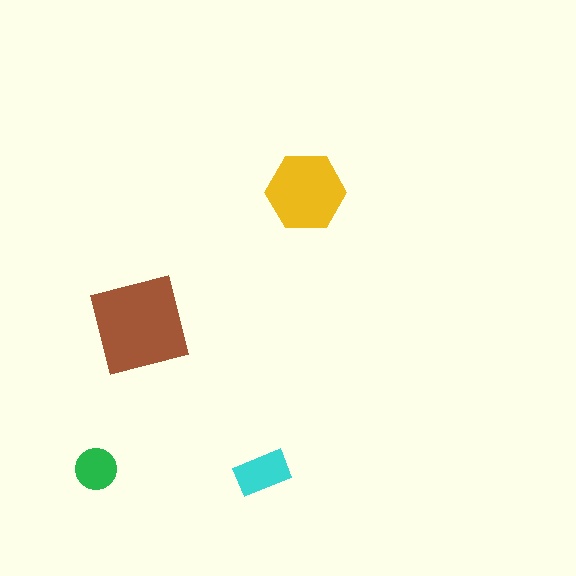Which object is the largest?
The brown square.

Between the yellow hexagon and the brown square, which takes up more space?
The brown square.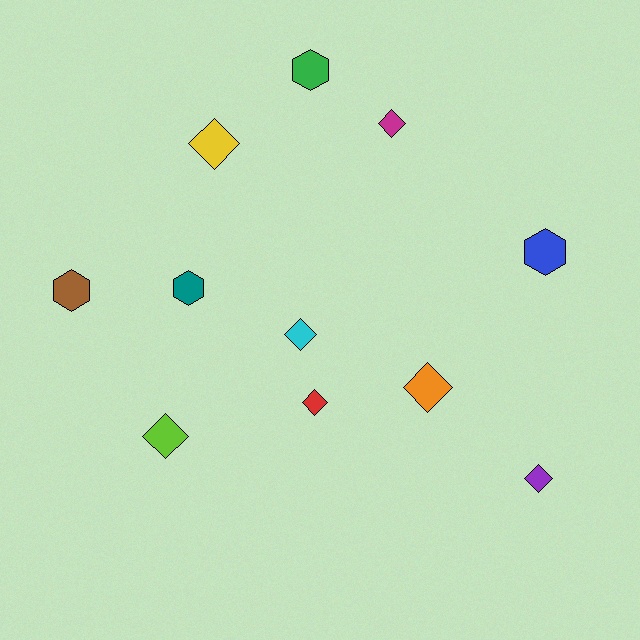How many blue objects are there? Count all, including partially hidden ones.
There is 1 blue object.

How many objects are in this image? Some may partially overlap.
There are 11 objects.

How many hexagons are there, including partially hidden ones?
There are 4 hexagons.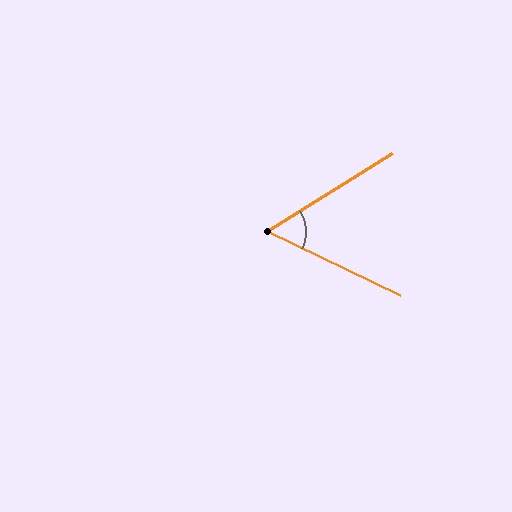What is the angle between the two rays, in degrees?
Approximately 57 degrees.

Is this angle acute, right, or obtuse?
It is acute.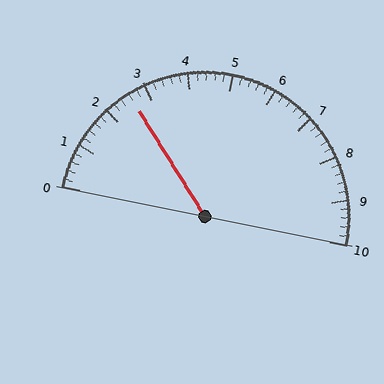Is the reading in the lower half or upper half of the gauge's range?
The reading is in the lower half of the range (0 to 10).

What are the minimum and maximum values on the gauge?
The gauge ranges from 0 to 10.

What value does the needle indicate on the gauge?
The needle indicates approximately 2.6.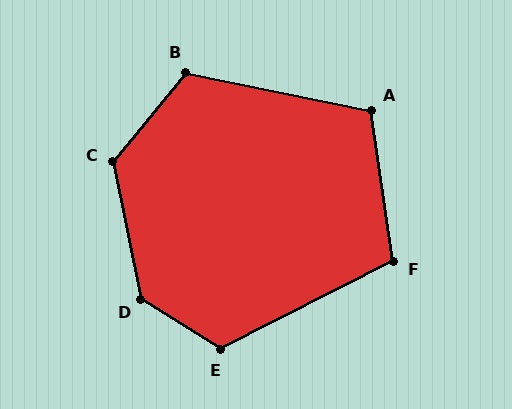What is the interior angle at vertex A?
Approximately 110 degrees (obtuse).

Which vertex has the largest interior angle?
D, at approximately 134 degrees.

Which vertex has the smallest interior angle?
F, at approximately 109 degrees.